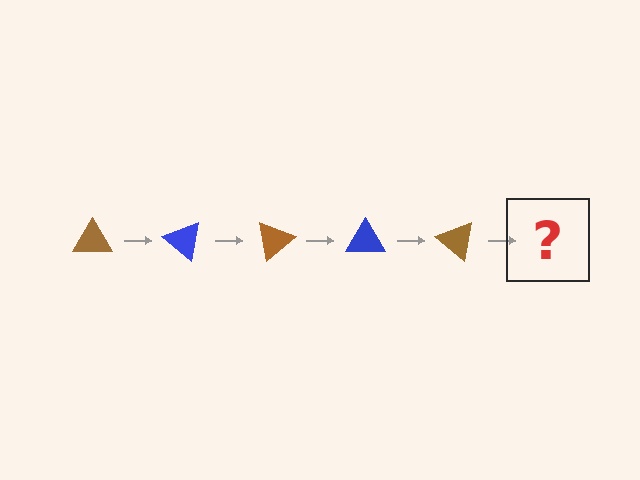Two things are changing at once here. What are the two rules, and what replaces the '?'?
The two rules are that it rotates 40 degrees each step and the color cycles through brown and blue. The '?' should be a blue triangle, rotated 200 degrees from the start.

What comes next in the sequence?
The next element should be a blue triangle, rotated 200 degrees from the start.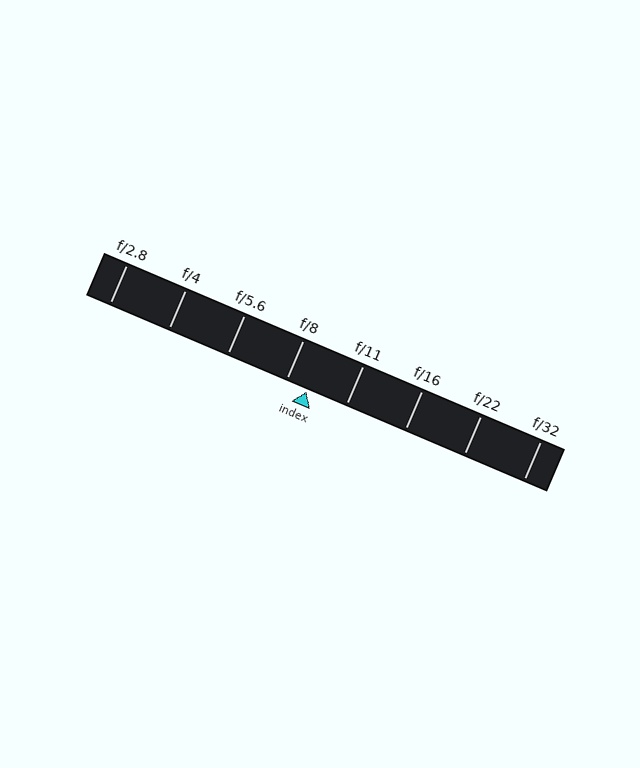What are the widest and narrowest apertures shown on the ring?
The widest aperture shown is f/2.8 and the narrowest is f/32.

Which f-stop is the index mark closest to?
The index mark is closest to f/8.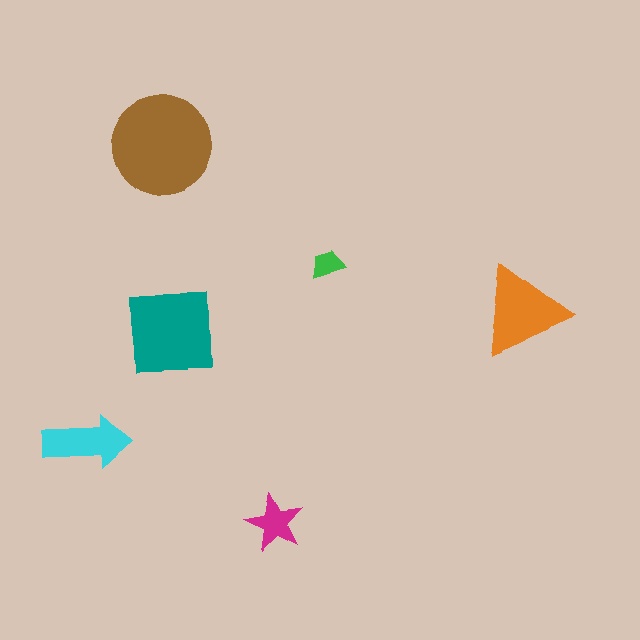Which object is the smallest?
The green trapezoid.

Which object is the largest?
The brown circle.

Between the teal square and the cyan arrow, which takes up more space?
The teal square.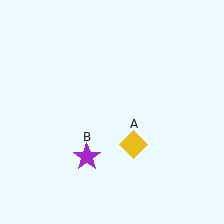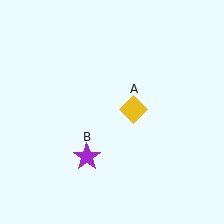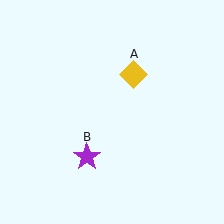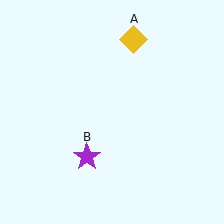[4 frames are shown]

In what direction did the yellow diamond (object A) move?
The yellow diamond (object A) moved up.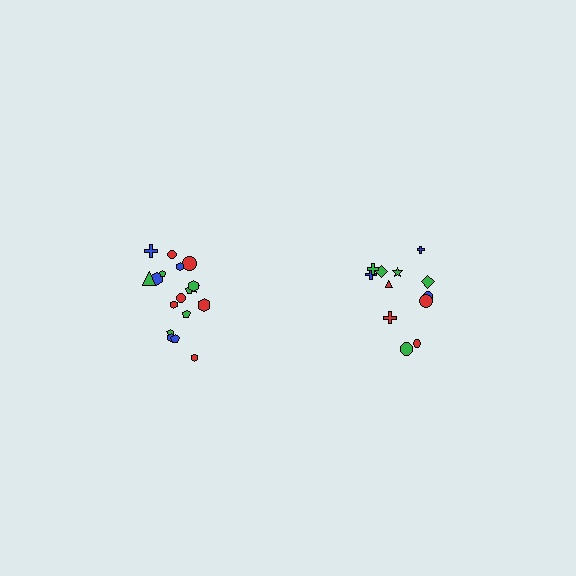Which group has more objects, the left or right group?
The left group.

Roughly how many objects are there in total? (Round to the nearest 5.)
Roughly 30 objects in total.